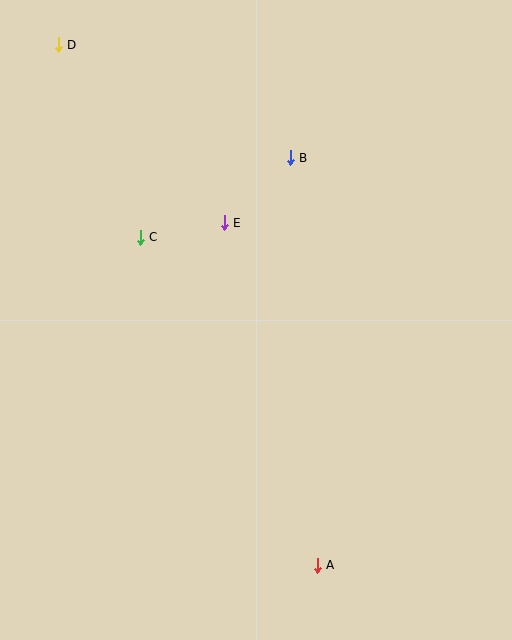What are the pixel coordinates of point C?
Point C is at (140, 237).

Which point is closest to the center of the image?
Point E at (224, 223) is closest to the center.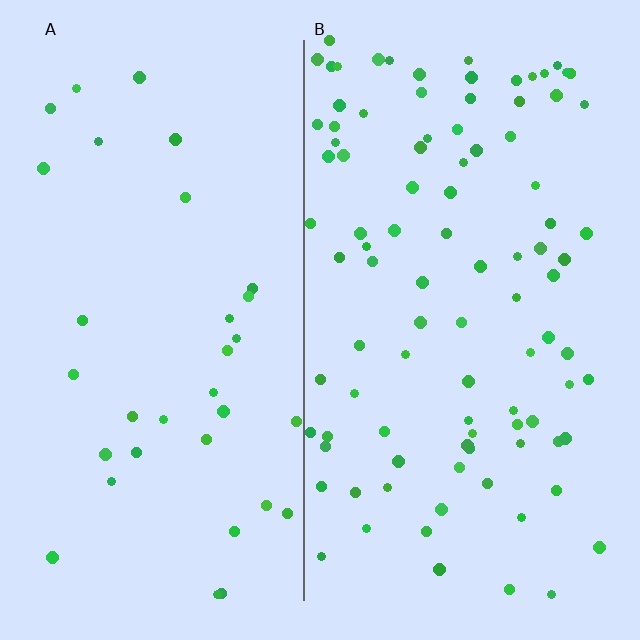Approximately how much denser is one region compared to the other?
Approximately 2.9× — region B over region A.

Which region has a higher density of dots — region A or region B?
B (the right).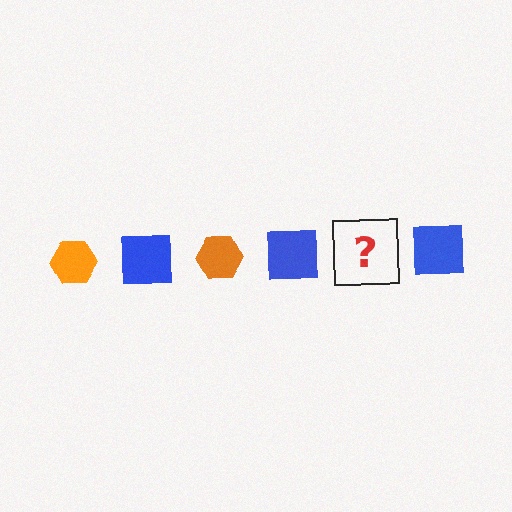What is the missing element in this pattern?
The missing element is an orange hexagon.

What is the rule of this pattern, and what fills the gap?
The rule is that the pattern alternates between orange hexagon and blue square. The gap should be filled with an orange hexagon.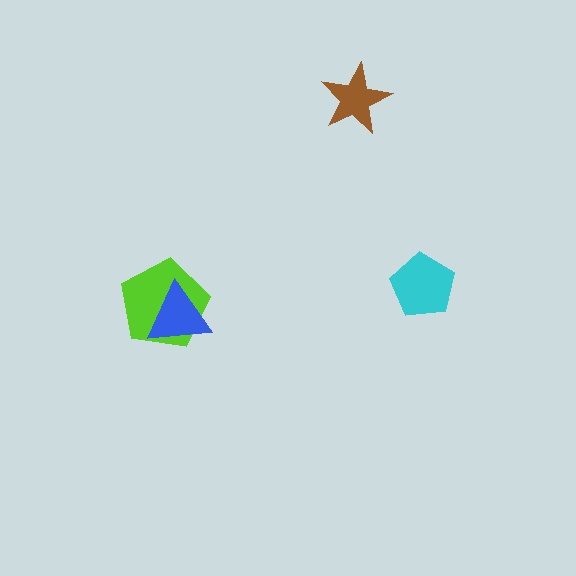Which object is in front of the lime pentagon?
The blue triangle is in front of the lime pentagon.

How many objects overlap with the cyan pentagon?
0 objects overlap with the cyan pentagon.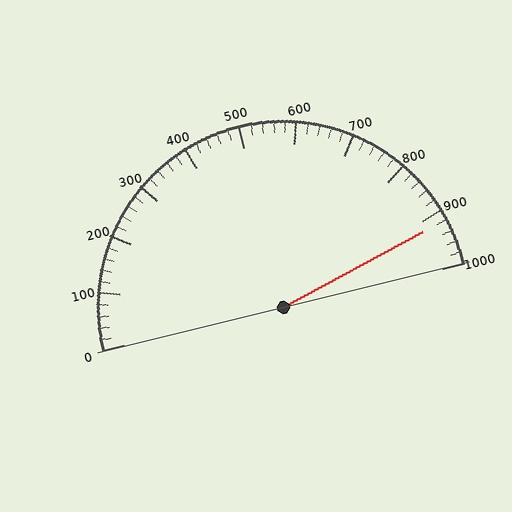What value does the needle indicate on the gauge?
The needle indicates approximately 920.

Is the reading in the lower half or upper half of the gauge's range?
The reading is in the upper half of the range (0 to 1000).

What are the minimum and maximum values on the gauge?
The gauge ranges from 0 to 1000.